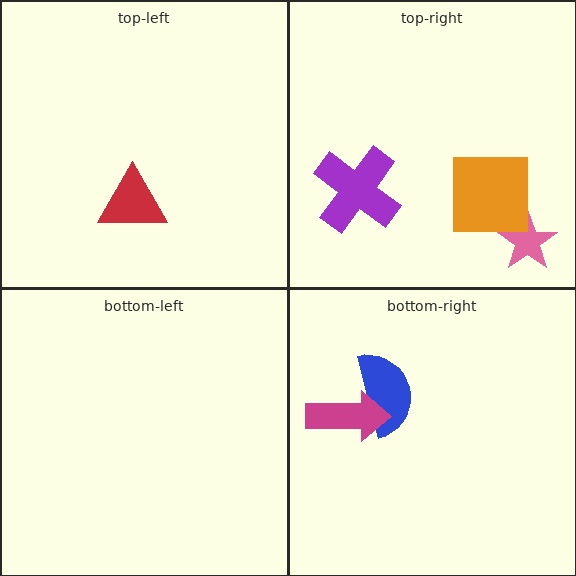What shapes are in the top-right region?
The purple cross, the pink star, the orange square.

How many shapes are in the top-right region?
3.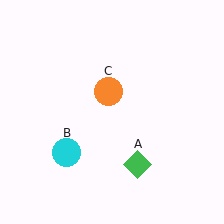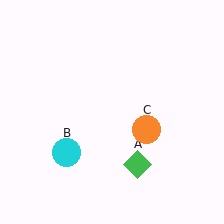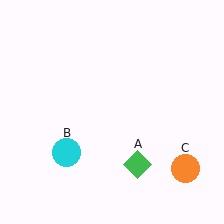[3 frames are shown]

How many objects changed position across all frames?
1 object changed position: orange circle (object C).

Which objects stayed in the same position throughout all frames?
Green diamond (object A) and cyan circle (object B) remained stationary.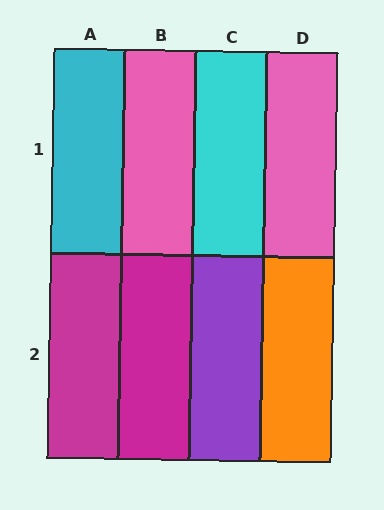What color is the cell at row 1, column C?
Cyan.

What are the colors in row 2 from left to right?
Magenta, magenta, purple, orange.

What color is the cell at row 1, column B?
Pink.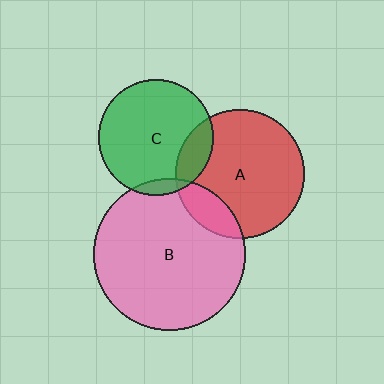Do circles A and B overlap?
Yes.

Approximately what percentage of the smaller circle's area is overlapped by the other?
Approximately 15%.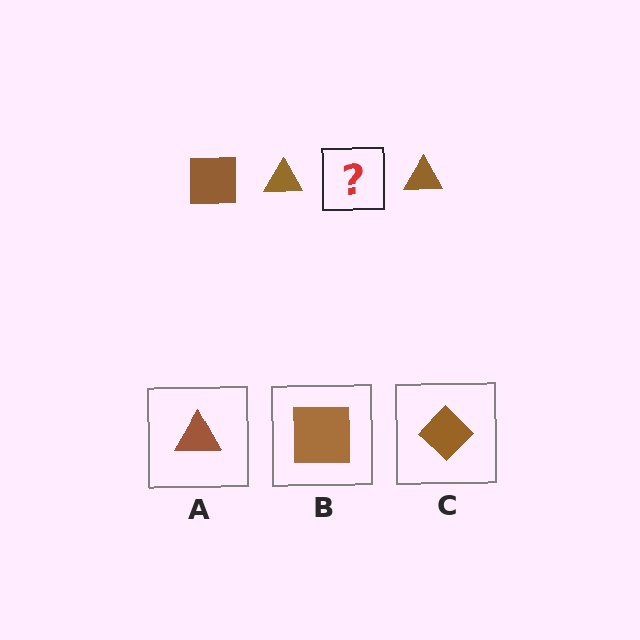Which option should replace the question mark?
Option B.